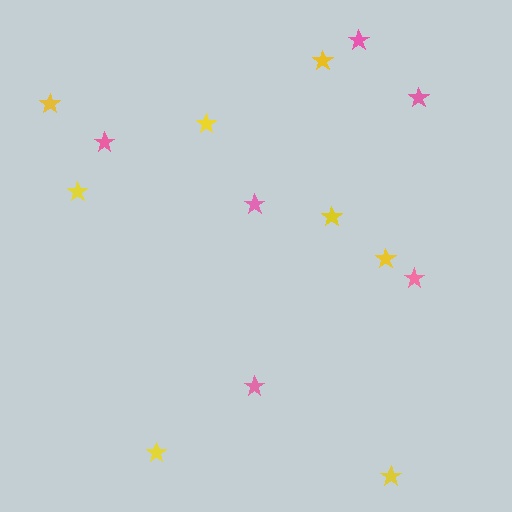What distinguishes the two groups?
There are 2 groups: one group of pink stars (6) and one group of yellow stars (8).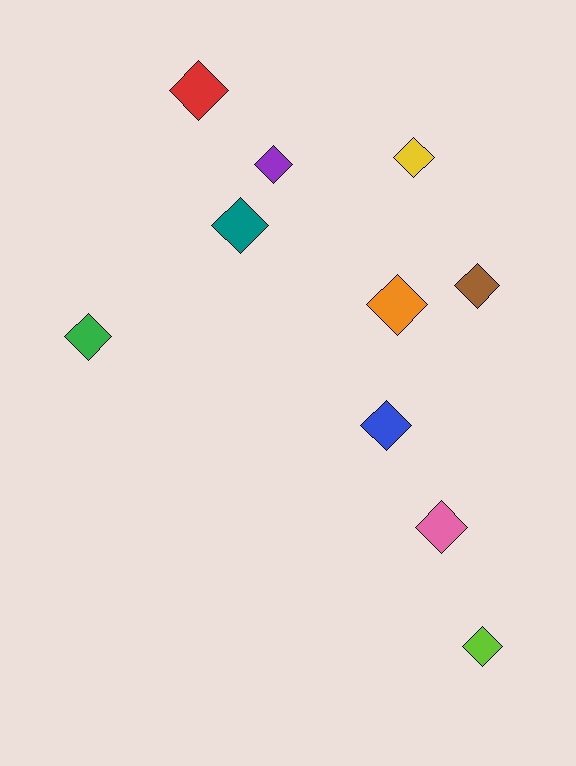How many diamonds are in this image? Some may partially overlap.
There are 10 diamonds.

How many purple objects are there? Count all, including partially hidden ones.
There is 1 purple object.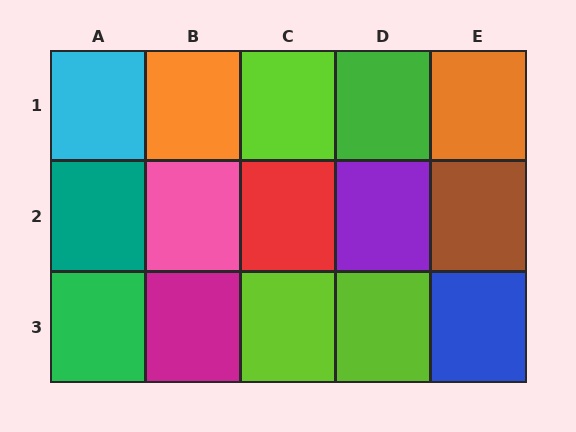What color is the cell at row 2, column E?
Brown.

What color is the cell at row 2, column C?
Red.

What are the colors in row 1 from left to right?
Cyan, orange, lime, green, orange.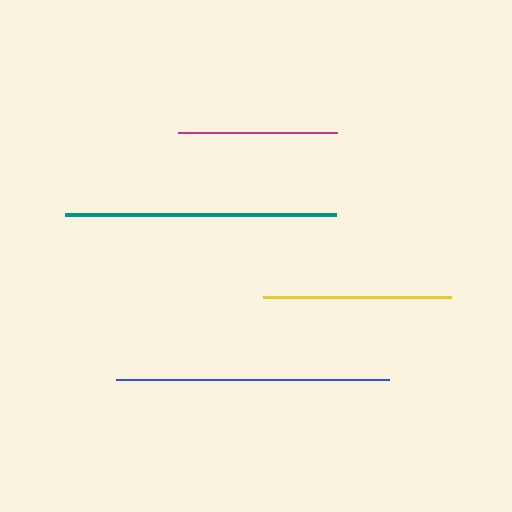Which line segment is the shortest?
The magenta line is the shortest at approximately 159 pixels.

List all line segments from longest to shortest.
From longest to shortest: blue, teal, yellow, magenta.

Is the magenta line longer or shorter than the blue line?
The blue line is longer than the magenta line.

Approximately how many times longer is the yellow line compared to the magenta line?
The yellow line is approximately 1.2 times the length of the magenta line.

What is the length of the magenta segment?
The magenta segment is approximately 159 pixels long.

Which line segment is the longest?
The blue line is the longest at approximately 273 pixels.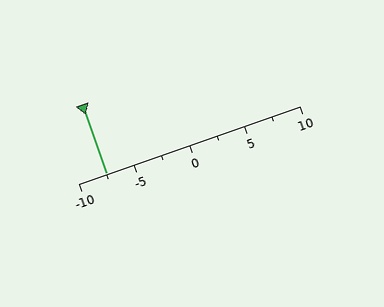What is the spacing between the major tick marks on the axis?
The major ticks are spaced 5 apart.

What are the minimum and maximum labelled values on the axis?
The axis runs from -10 to 10.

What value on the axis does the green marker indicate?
The marker indicates approximately -7.5.